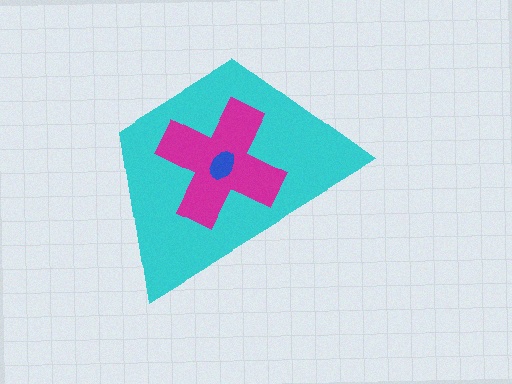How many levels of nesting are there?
3.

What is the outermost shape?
The cyan trapezoid.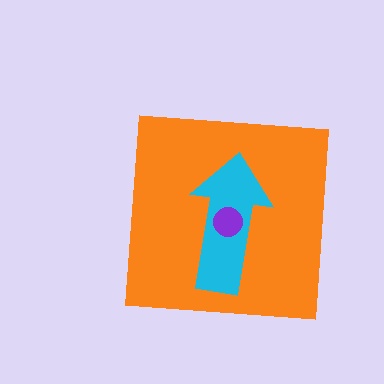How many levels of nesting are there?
3.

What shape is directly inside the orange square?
The cyan arrow.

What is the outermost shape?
The orange square.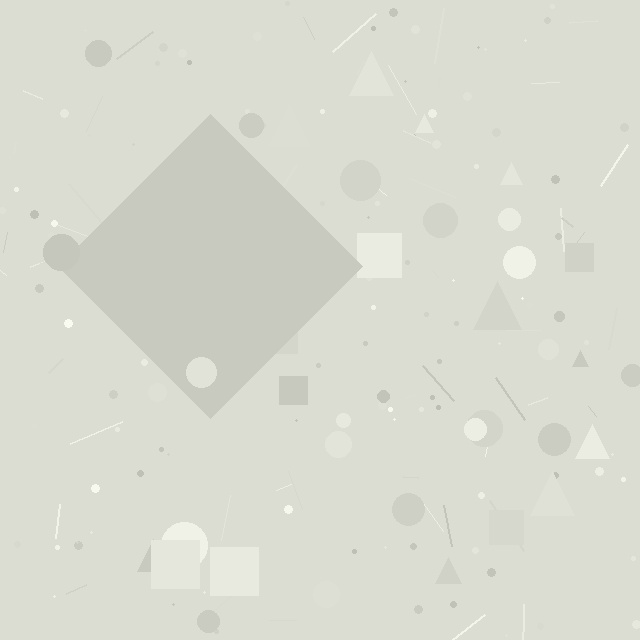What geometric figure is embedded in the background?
A diamond is embedded in the background.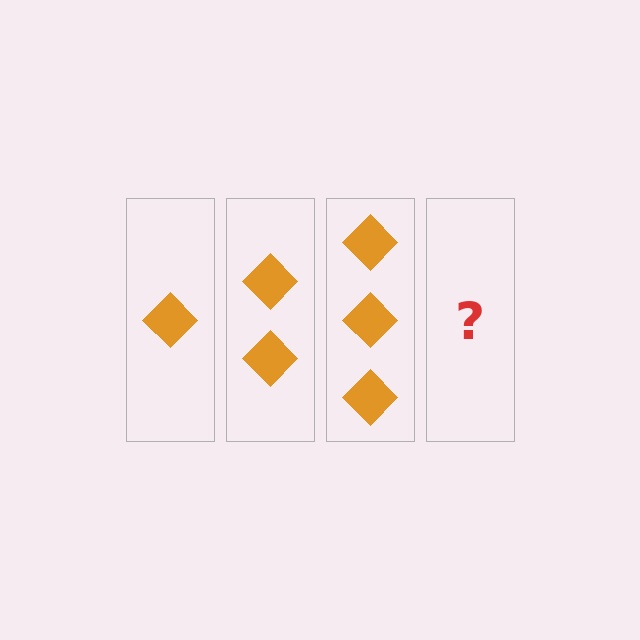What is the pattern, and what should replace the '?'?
The pattern is that each step adds one more diamond. The '?' should be 4 diamonds.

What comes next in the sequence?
The next element should be 4 diamonds.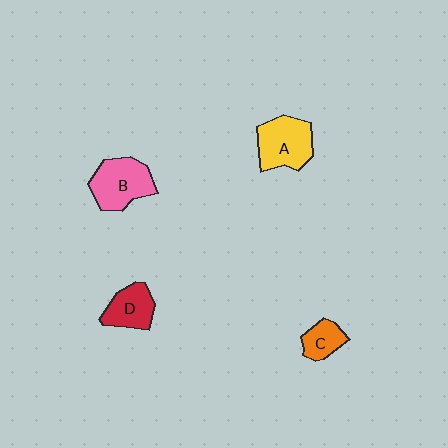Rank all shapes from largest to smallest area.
From largest to smallest: A (yellow), B (pink), D (red), C (orange).